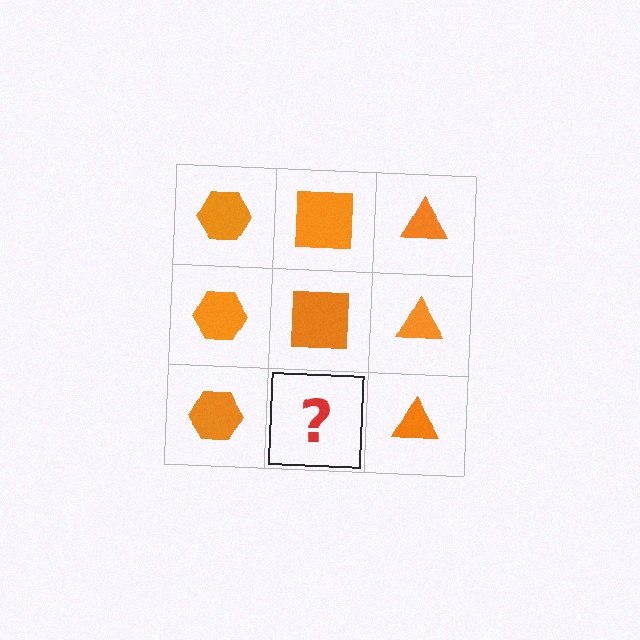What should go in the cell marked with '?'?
The missing cell should contain an orange square.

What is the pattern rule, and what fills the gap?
The rule is that each column has a consistent shape. The gap should be filled with an orange square.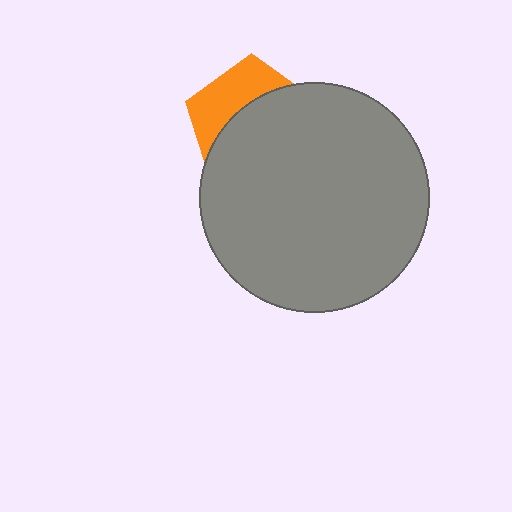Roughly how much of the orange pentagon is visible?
A small part of it is visible (roughly 35%).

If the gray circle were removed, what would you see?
You would see the complete orange pentagon.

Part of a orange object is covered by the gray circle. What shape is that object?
It is a pentagon.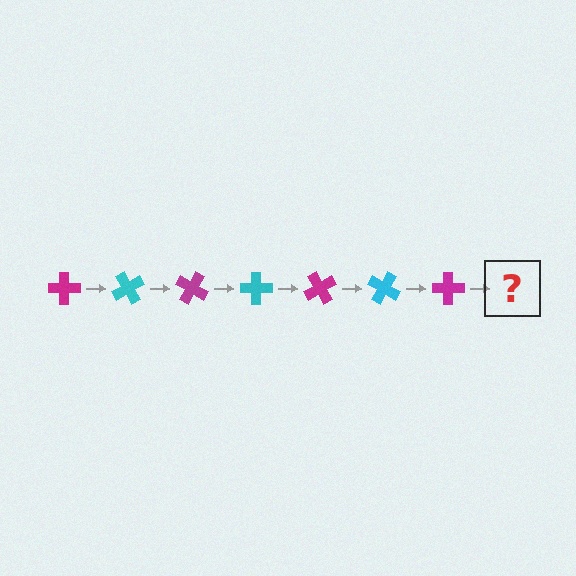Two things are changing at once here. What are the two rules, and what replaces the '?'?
The two rules are that it rotates 60 degrees each step and the color cycles through magenta and cyan. The '?' should be a cyan cross, rotated 420 degrees from the start.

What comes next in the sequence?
The next element should be a cyan cross, rotated 420 degrees from the start.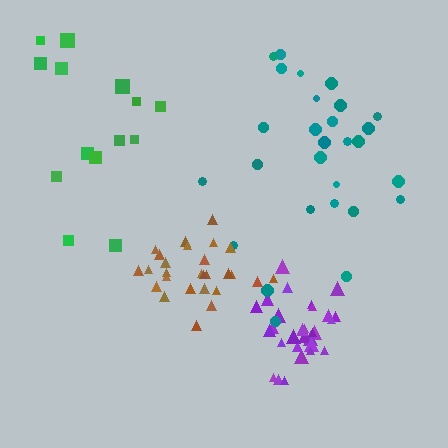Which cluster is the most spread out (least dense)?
Green.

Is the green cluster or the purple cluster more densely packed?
Purple.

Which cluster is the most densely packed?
Purple.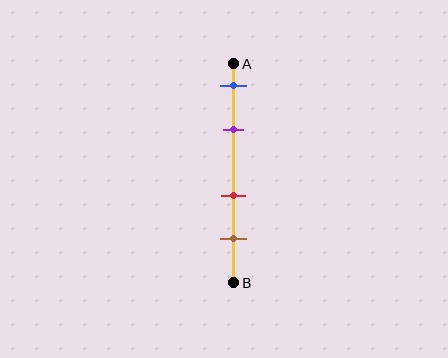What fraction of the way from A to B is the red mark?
The red mark is approximately 60% (0.6) of the way from A to B.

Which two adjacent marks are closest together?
The blue and purple marks are the closest adjacent pair.